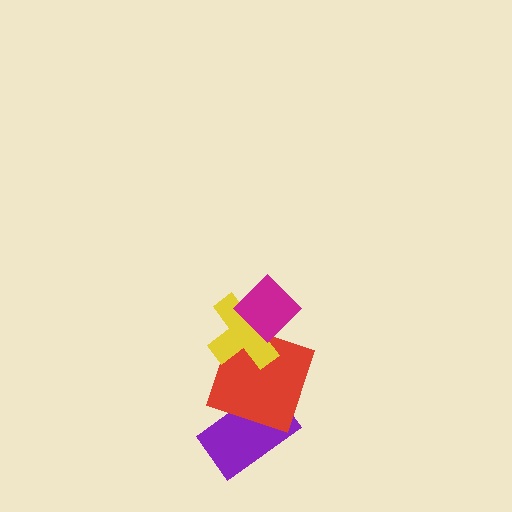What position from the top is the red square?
The red square is 3rd from the top.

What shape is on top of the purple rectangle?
The red square is on top of the purple rectangle.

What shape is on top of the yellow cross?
The magenta diamond is on top of the yellow cross.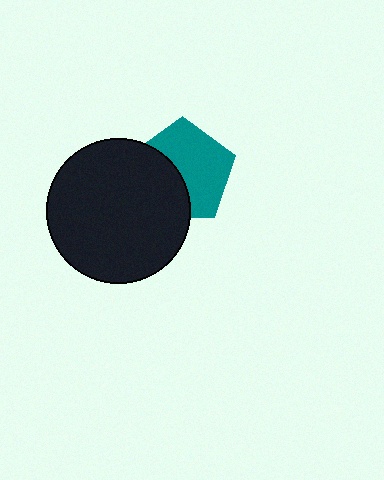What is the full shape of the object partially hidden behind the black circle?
The partially hidden object is a teal pentagon.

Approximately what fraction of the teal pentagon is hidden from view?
Roughly 41% of the teal pentagon is hidden behind the black circle.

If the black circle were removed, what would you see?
You would see the complete teal pentagon.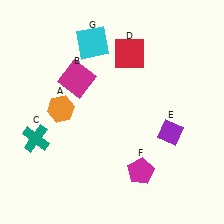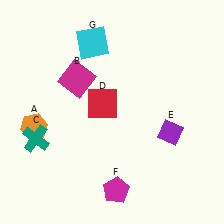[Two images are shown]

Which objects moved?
The objects that moved are: the orange hexagon (A), the red square (D), the magenta pentagon (F).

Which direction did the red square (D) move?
The red square (D) moved down.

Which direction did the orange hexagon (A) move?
The orange hexagon (A) moved left.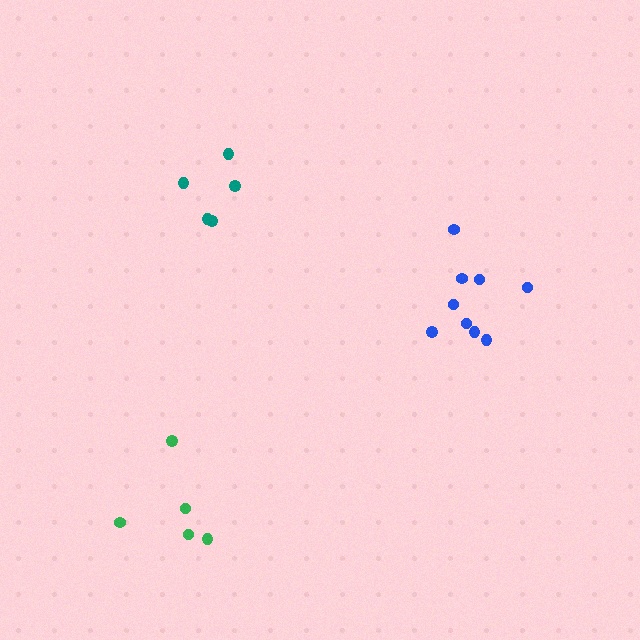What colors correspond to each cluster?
The clusters are colored: green, blue, teal.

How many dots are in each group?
Group 1: 5 dots, Group 2: 9 dots, Group 3: 5 dots (19 total).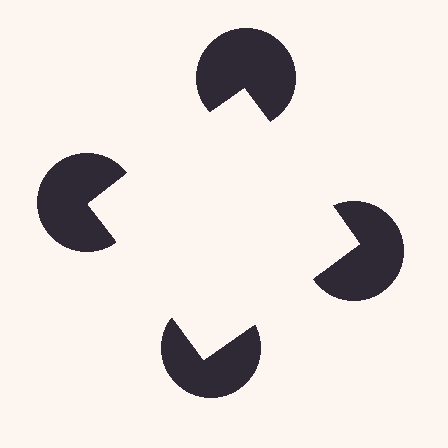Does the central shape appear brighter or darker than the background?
It typically appears slightly brighter than the background, even though no actual brightness change is drawn.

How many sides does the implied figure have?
4 sides.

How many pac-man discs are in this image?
There are 4 — one at each vertex of the illusory square.